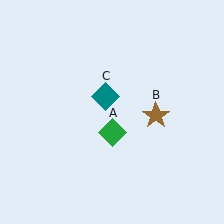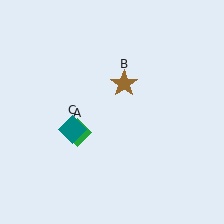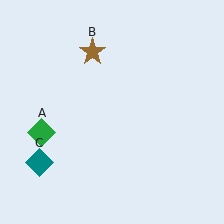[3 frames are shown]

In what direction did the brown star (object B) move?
The brown star (object B) moved up and to the left.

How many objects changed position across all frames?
3 objects changed position: green diamond (object A), brown star (object B), teal diamond (object C).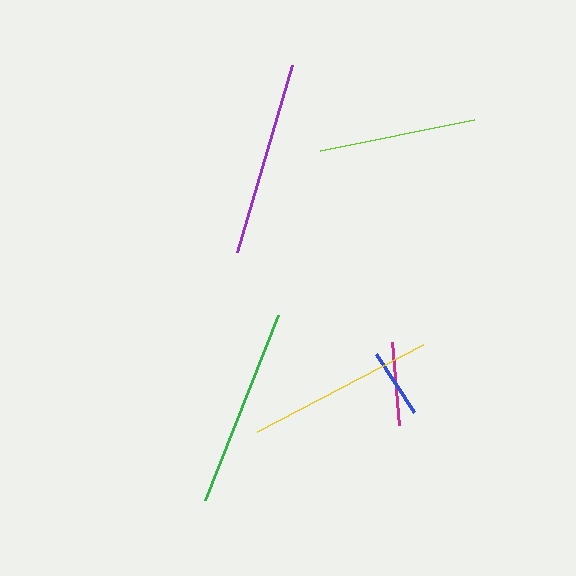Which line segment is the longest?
The green line is the longest at approximately 199 pixels.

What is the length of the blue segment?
The blue segment is approximately 69 pixels long.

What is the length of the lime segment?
The lime segment is approximately 157 pixels long.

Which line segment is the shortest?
The blue line is the shortest at approximately 69 pixels.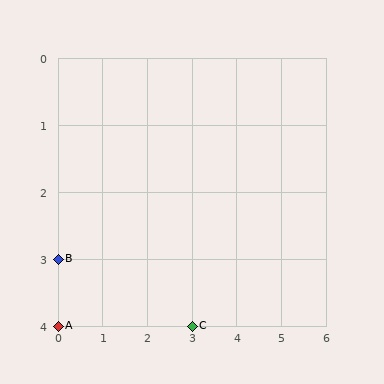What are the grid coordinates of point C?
Point C is at grid coordinates (3, 4).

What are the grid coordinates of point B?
Point B is at grid coordinates (0, 3).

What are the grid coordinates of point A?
Point A is at grid coordinates (0, 4).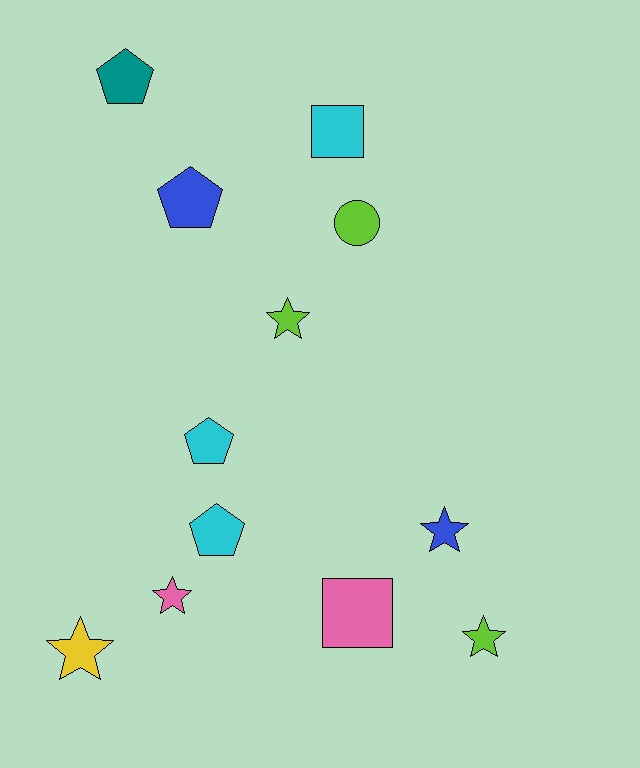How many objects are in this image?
There are 12 objects.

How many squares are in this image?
There are 2 squares.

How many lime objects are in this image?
There are 3 lime objects.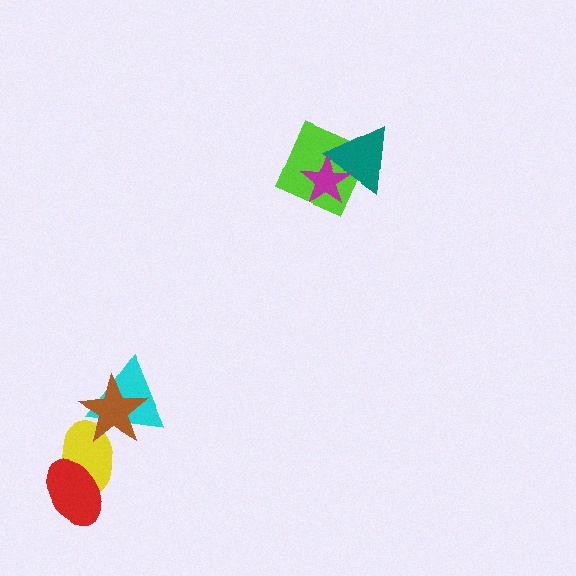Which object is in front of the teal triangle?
The magenta star is in front of the teal triangle.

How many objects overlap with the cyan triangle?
2 objects overlap with the cyan triangle.